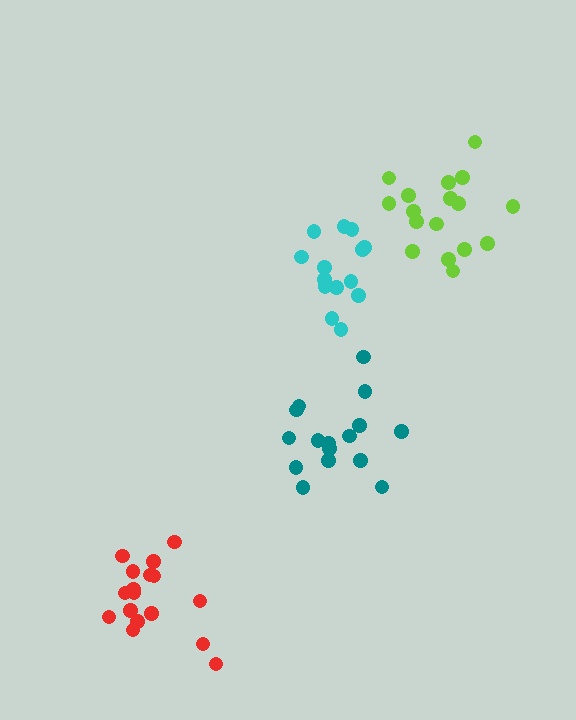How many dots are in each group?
Group 1: 16 dots, Group 2: 17 dots, Group 3: 17 dots, Group 4: 14 dots (64 total).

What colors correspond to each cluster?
The clusters are colored: teal, red, lime, cyan.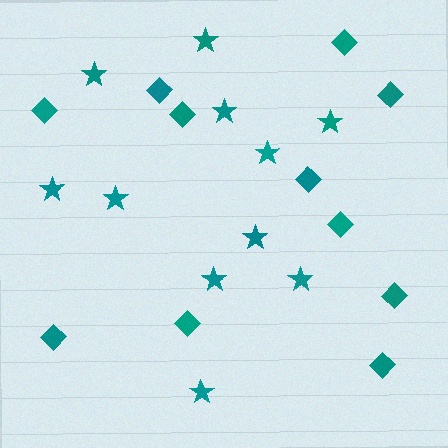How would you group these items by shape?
There are 2 groups: one group of stars (11) and one group of diamonds (11).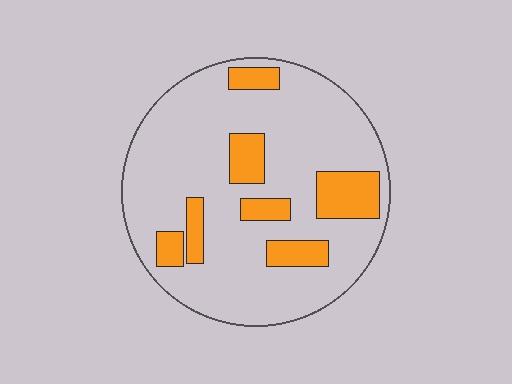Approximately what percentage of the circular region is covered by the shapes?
Approximately 20%.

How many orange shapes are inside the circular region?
7.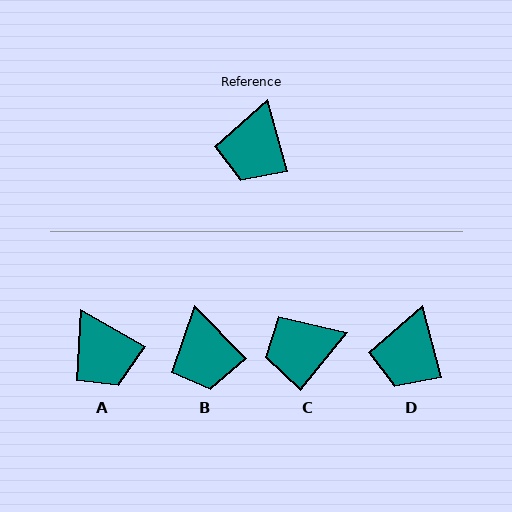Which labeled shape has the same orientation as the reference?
D.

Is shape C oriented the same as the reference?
No, it is off by about 54 degrees.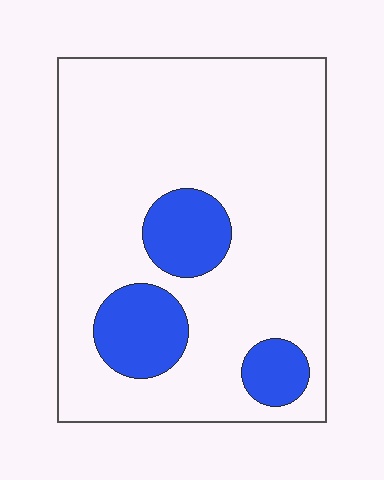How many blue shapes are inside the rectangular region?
3.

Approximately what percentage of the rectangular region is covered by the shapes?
Approximately 15%.